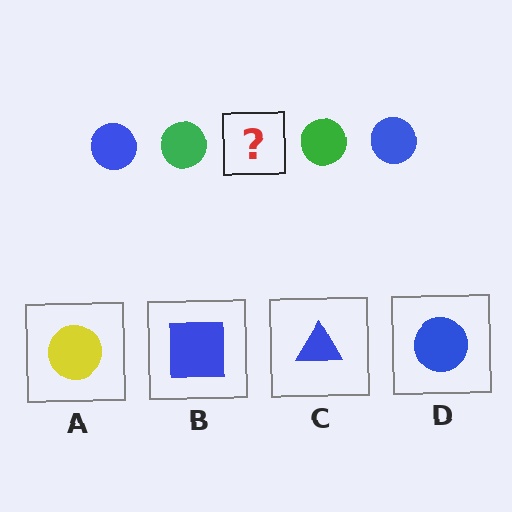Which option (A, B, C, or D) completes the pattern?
D.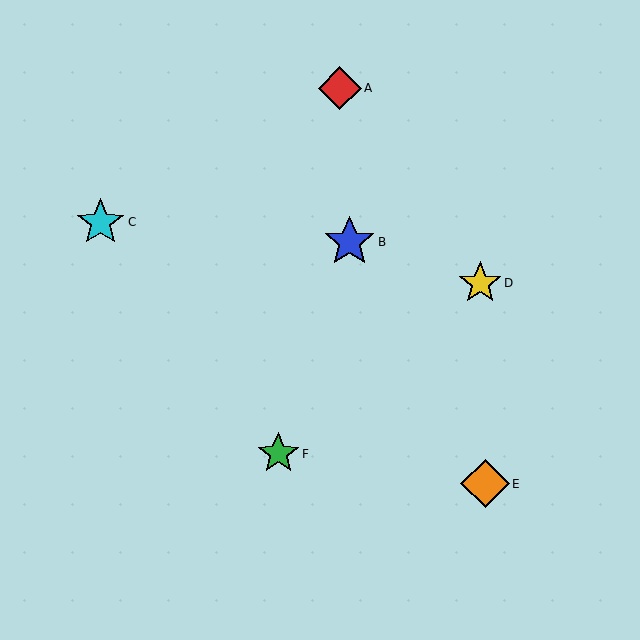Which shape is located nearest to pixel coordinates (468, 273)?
The yellow star (labeled D) at (480, 283) is nearest to that location.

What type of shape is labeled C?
Shape C is a cyan star.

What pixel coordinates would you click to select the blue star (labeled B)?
Click at (349, 242) to select the blue star B.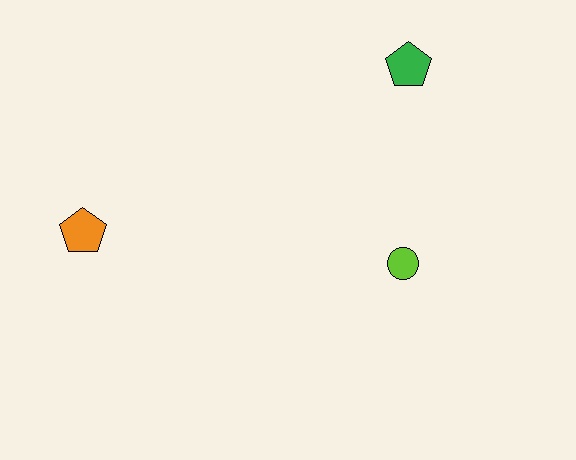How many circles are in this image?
There is 1 circle.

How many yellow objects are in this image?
There are no yellow objects.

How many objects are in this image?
There are 3 objects.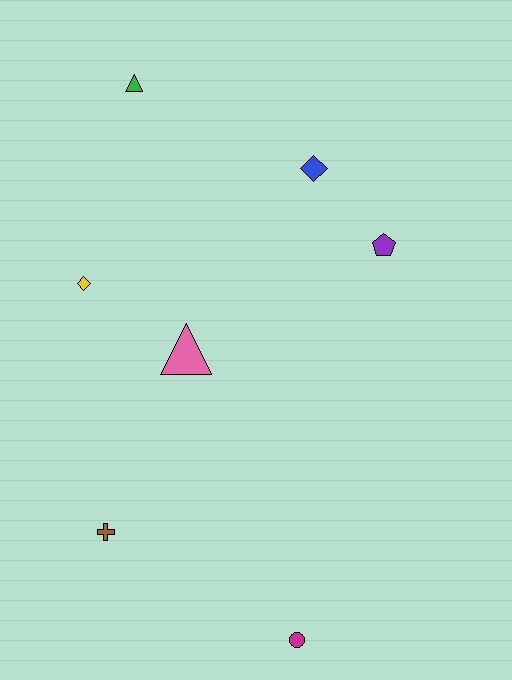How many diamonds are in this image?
There are 2 diamonds.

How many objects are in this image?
There are 7 objects.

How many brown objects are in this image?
There is 1 brown object.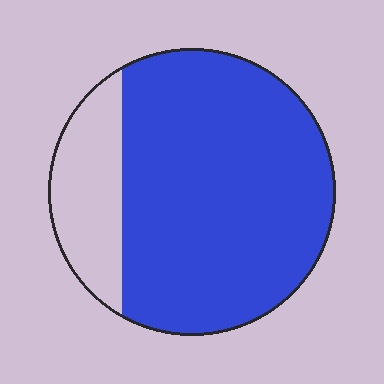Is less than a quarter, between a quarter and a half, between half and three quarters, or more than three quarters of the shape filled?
More than three quarters.